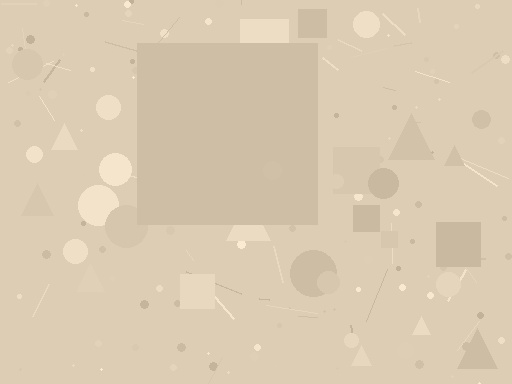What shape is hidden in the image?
A square is hidden in the image.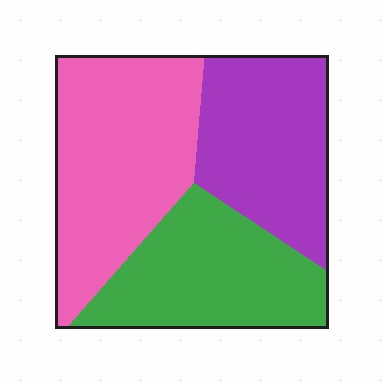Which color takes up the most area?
Pink, at roughly 40%.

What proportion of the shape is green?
Green takes up between a quarter and a half of the shape.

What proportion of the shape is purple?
Purple takes up between a sixth and a third of the shape.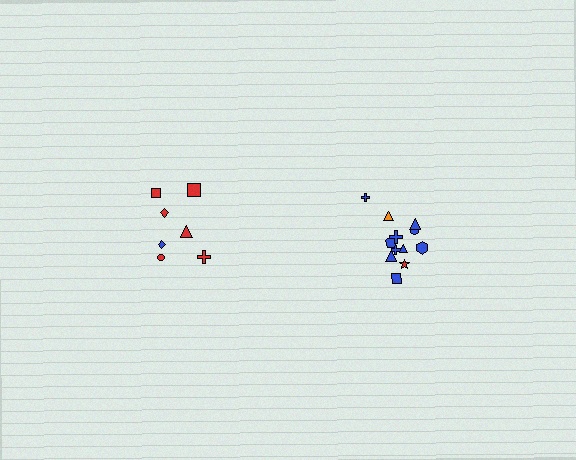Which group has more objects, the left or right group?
The right group.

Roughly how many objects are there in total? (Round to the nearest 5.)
Roughly 20 objects in total.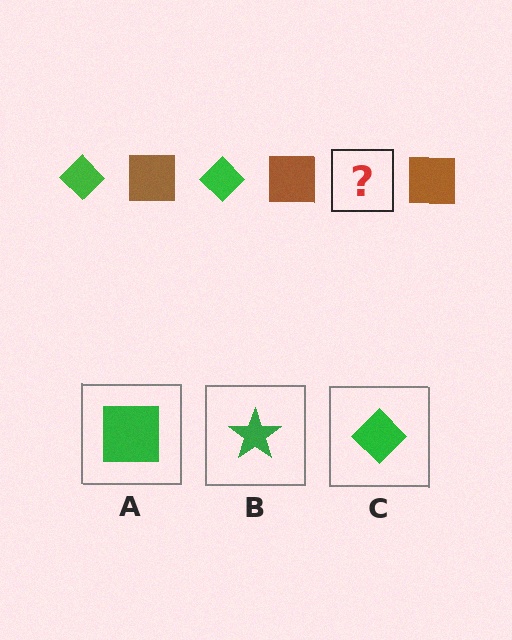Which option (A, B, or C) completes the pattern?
C.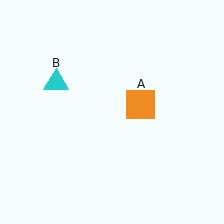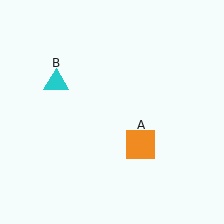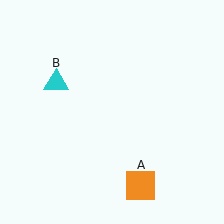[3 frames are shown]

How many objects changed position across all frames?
1 object changed position: orange square (object A).